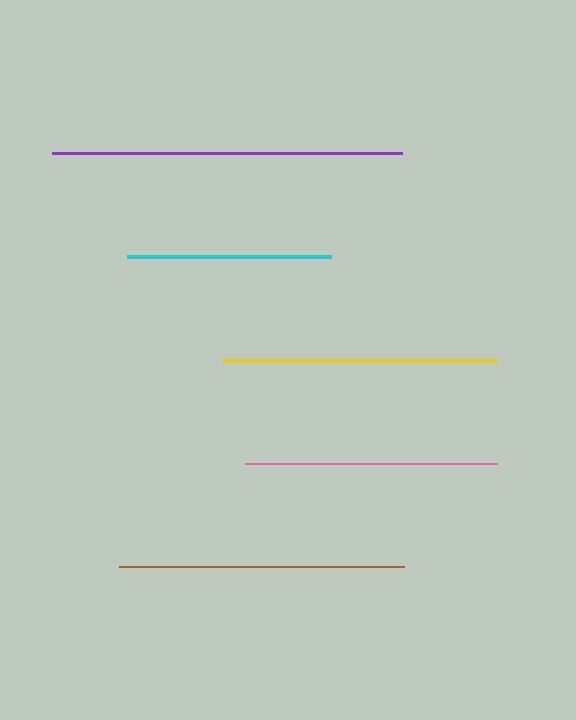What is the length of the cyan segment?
The cyan segment is approximately 204 pixels long.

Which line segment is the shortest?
The cyan line is the shortest at approximately 204 pixels.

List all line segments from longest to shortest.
From longest to shortest: purple, brown, yellow, pink, cyan.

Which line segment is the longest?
The purple line is the longest at approximately 350 pixels.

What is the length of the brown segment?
The brown segment is approximately 285 pixels long.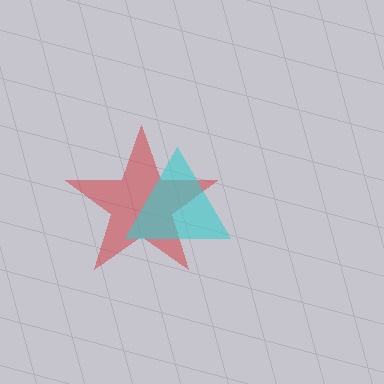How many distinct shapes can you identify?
There are 2 distinct shapes: a red star, a cyan triangle.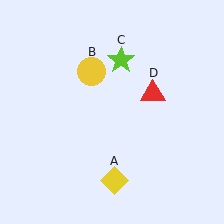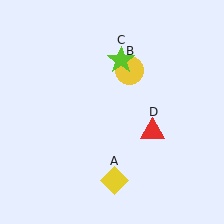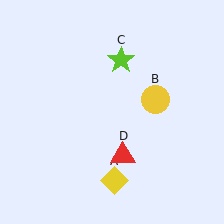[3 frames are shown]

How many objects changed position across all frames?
2 objects changed position: yellow circle (object B), red triangle (object D).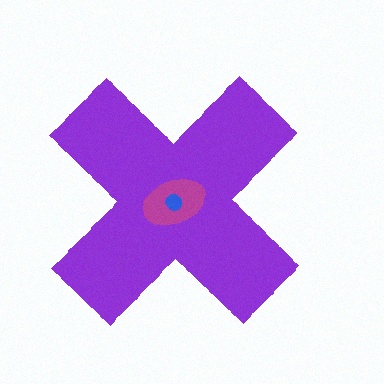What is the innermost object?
The blue circle.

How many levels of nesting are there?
3.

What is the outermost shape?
The purple cross.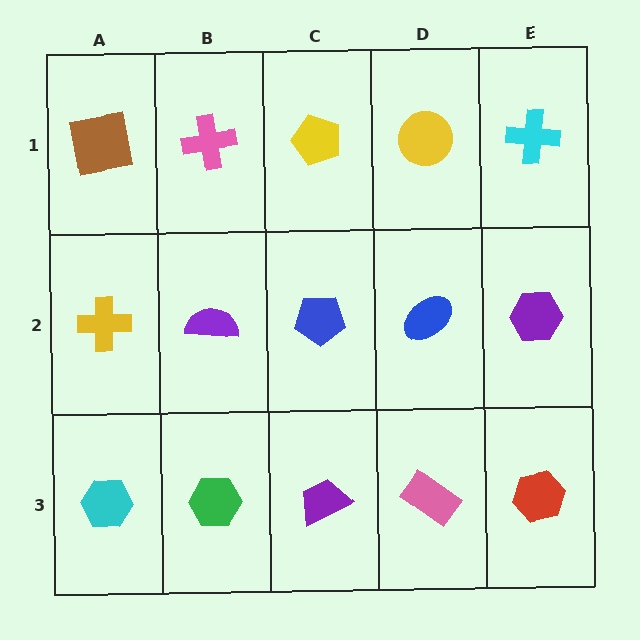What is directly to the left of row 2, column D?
A blue pentagon.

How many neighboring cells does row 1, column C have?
3.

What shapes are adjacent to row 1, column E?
A purple hexagon (row 2, column E), a yellow circle (row 1, column D).